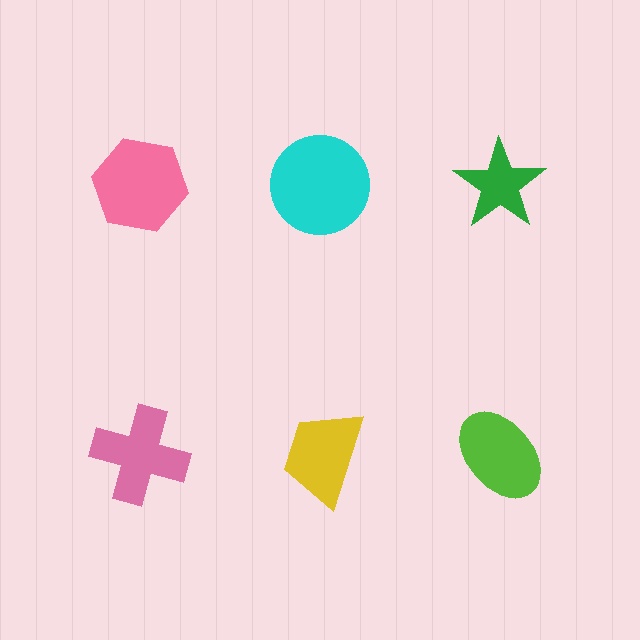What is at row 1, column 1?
A pink hexagon.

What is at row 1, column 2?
A cyan circle.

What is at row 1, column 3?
A green star.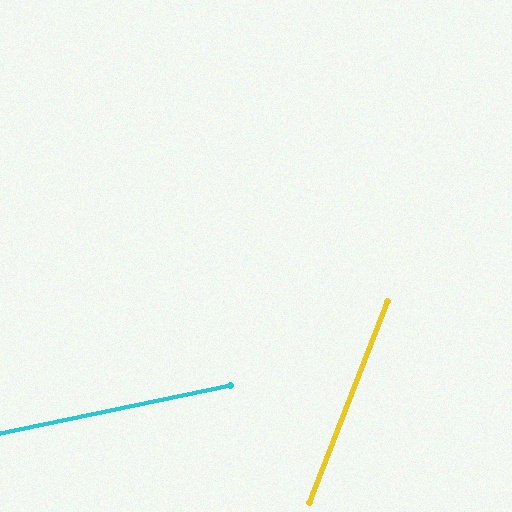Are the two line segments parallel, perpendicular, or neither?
Neither parallel nor perpendicular — they differ by about 57°.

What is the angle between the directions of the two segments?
Approximately 57 degrees.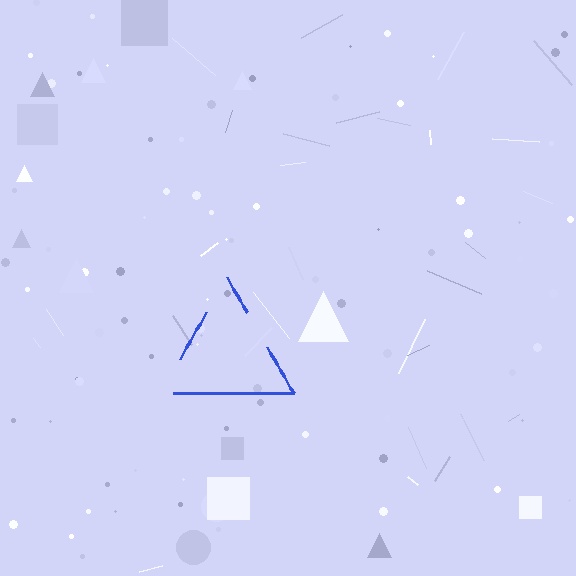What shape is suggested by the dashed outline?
The dashed outline suggests a triangle.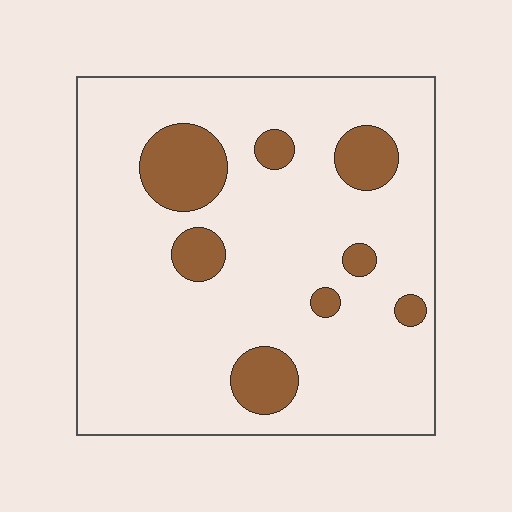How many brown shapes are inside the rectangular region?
8.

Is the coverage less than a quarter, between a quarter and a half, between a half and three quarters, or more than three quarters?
Less than a quarter.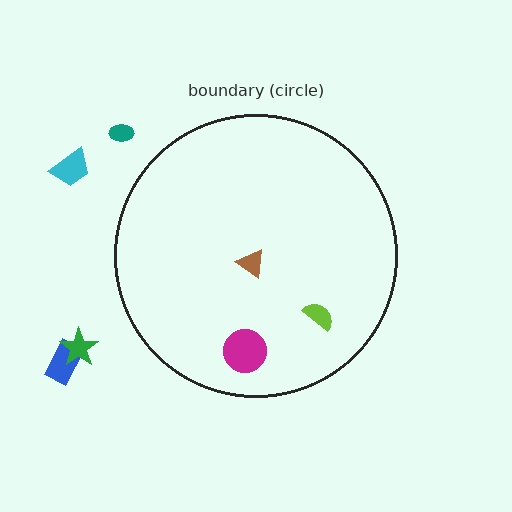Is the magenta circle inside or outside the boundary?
Inside.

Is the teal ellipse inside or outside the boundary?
Outside.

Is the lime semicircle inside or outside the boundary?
Inside.